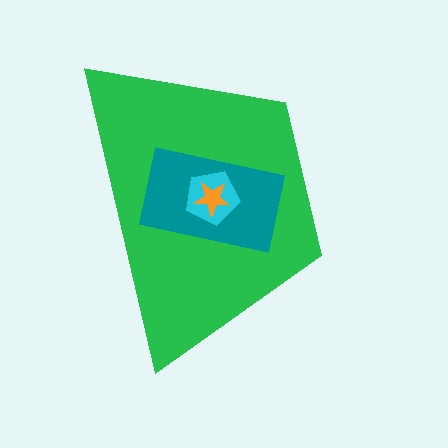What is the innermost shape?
The orange star.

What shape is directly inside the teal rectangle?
The cyan pentagon.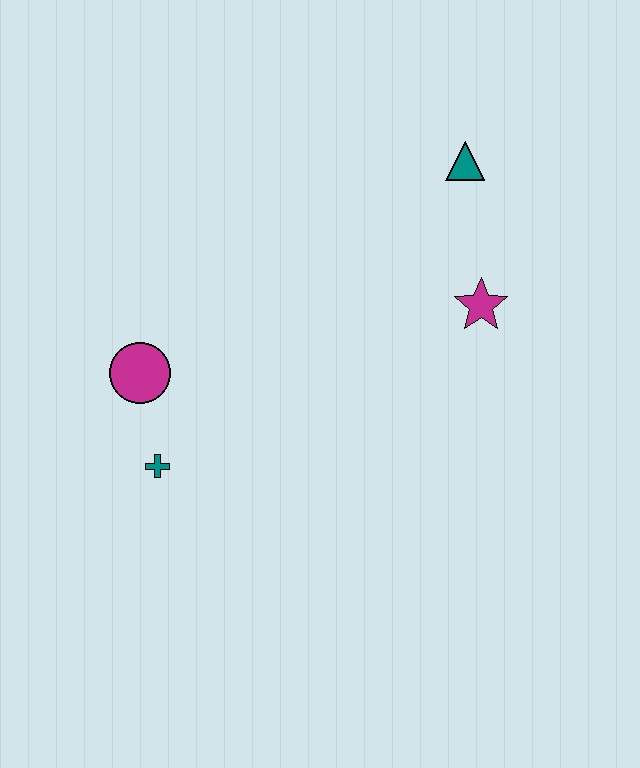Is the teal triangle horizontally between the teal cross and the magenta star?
Yes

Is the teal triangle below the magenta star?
No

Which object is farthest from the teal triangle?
The teal cross is farthest from the teal triangle.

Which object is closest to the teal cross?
The magenta circle is closest to the teal cross.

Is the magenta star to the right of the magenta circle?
Yes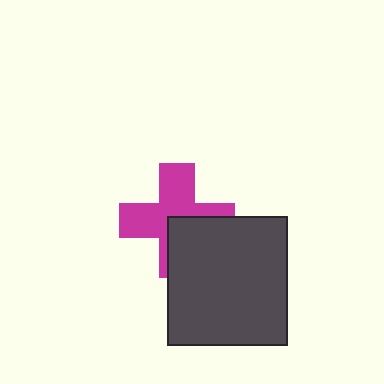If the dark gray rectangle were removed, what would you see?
You would see the complete magenta cross.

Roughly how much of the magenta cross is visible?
About half of it is visible (roughly 62%).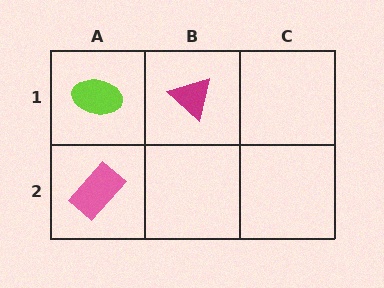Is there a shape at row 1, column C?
No, that cell is empty.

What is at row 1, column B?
A magenta triangle.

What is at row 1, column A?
A lime ellipse.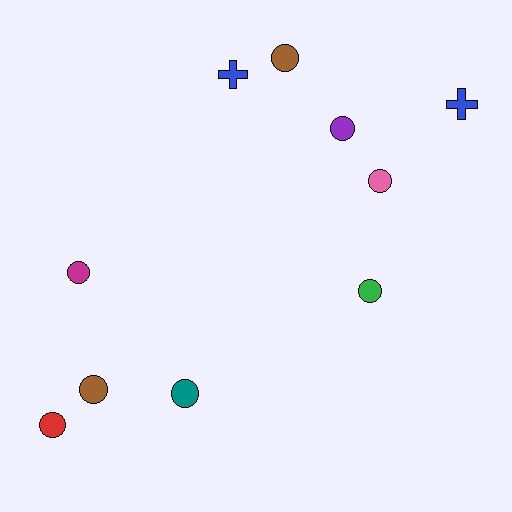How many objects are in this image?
There are 10 objects.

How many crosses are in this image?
There are 2 crosses.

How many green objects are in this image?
There is 1 green object.